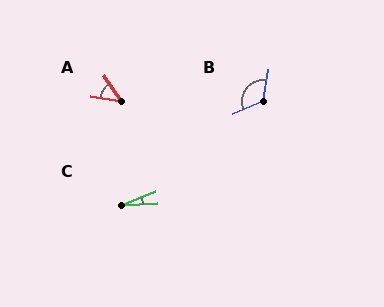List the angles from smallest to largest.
C (19°), A (46°), B (122°).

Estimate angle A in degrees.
Approximately 46 degrees.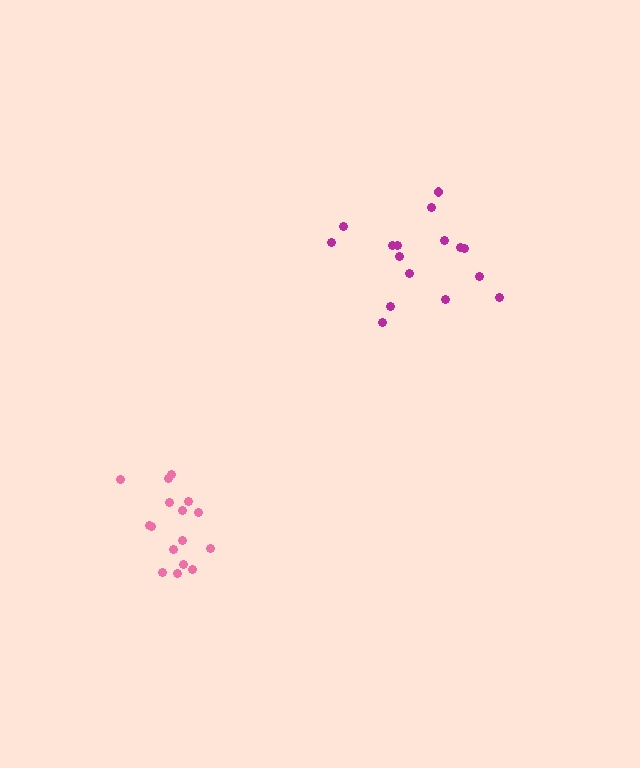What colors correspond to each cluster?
The clusters are colored: pink, magenta.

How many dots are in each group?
Group 1: 16 dots, Group 2: 16 dots (32 total).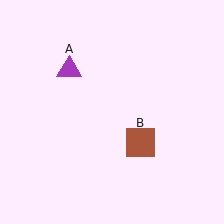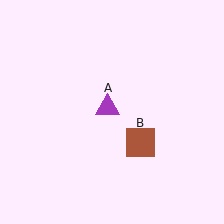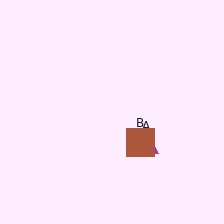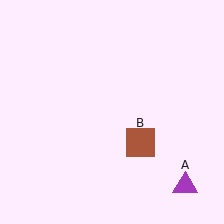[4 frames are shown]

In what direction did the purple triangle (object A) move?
The purple triangle (object A) moved down and to the right.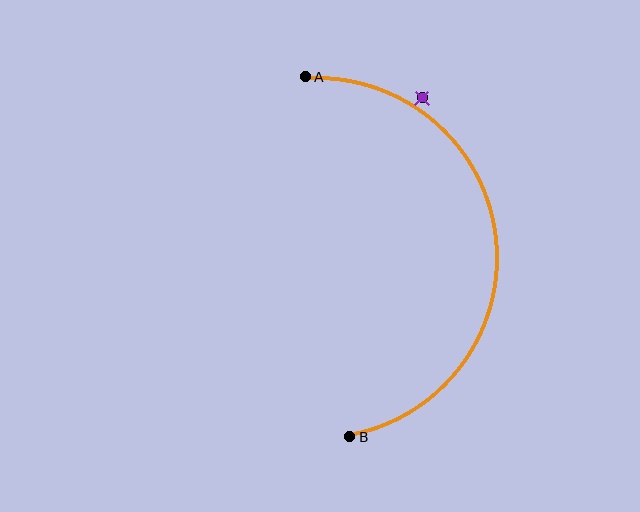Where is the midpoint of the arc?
The arc midpoint is the point on the curve farthest from the straight line joining A and B. It sits to the right of that line.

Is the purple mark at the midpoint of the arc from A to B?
No — the purple mark does not lie on the arc at all. It sits slightly outside the curve.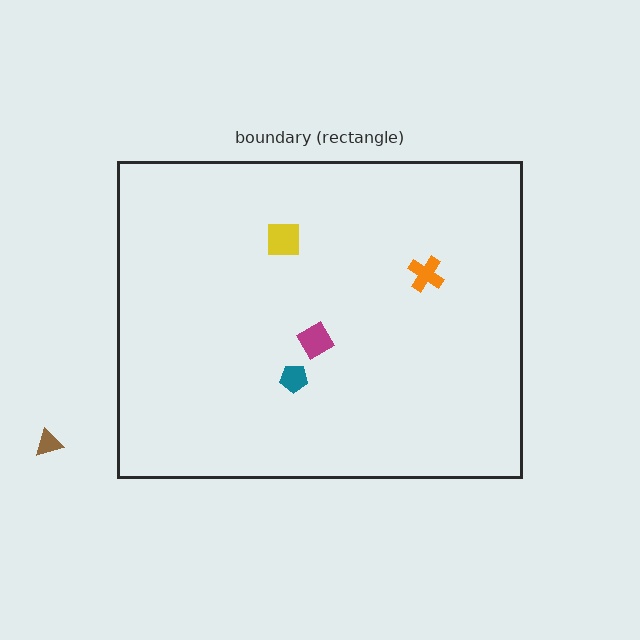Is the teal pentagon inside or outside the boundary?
Inside.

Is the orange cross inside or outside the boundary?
Inside.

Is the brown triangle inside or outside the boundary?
Outside.